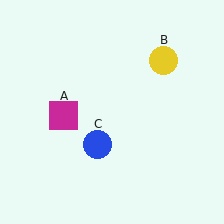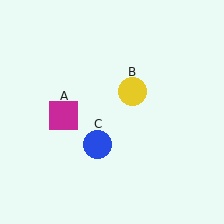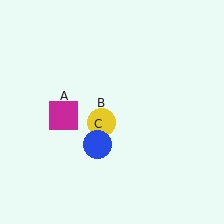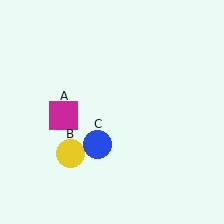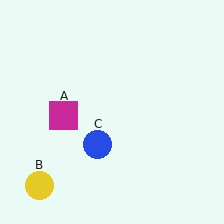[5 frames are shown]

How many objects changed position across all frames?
1 object changed position: yellow circle (object B).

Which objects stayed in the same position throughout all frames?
Magenta square (object A) and blue circle (object C) remained stationary.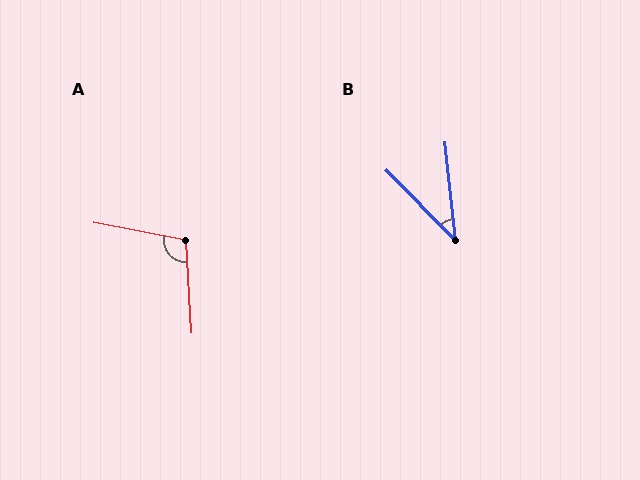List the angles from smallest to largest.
B (38°), A (105°).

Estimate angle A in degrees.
Approximately 105 degrees.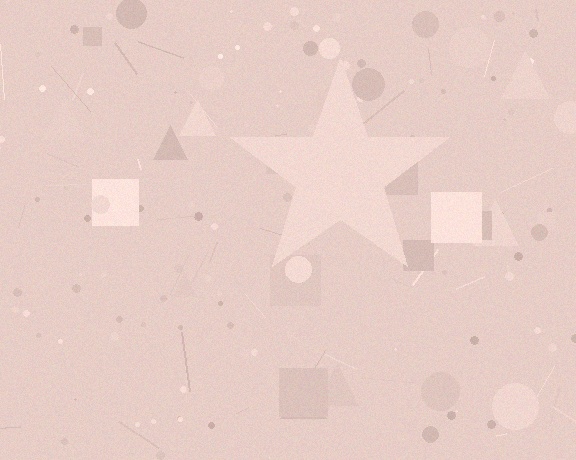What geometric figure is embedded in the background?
A star is embedded in the background.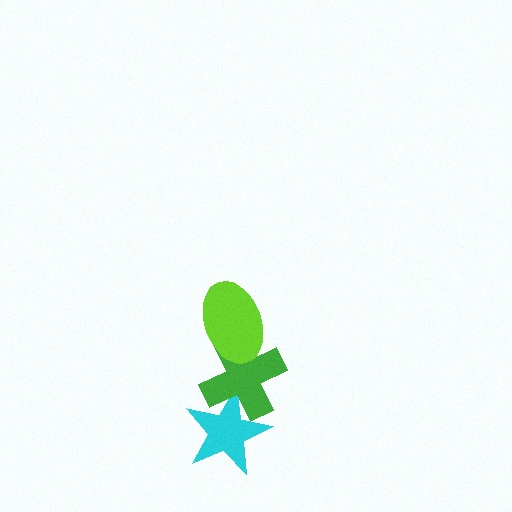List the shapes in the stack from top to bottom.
From top to bottom: the lime ellipse, the green cross, the cyan star.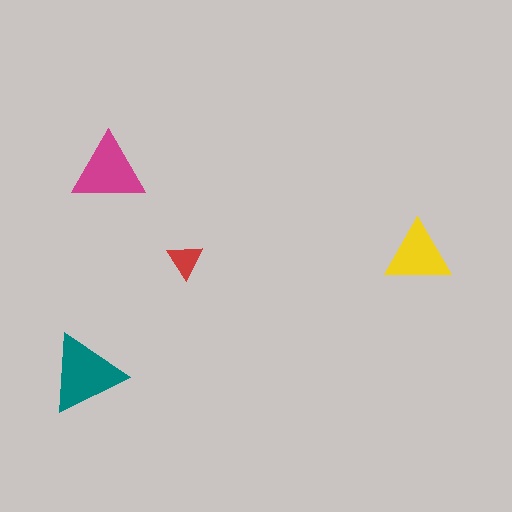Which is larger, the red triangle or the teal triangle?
The teal one.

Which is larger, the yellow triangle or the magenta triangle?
The magenta one.